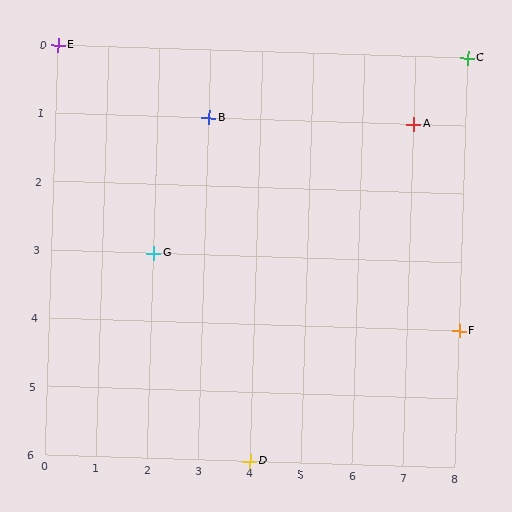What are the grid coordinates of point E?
Point E is at grid coordinates (0, 0).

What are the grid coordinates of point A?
Point A is at grid coordinates (7, 1).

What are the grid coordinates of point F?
Point F is at grid coordinates (8, 4).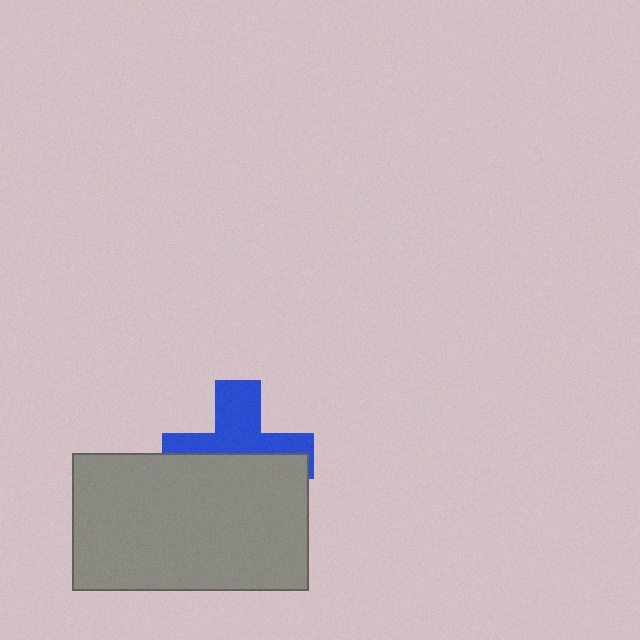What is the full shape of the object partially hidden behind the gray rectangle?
The partially hidden object is a blue cross.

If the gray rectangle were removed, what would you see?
You would see the complete blue cross.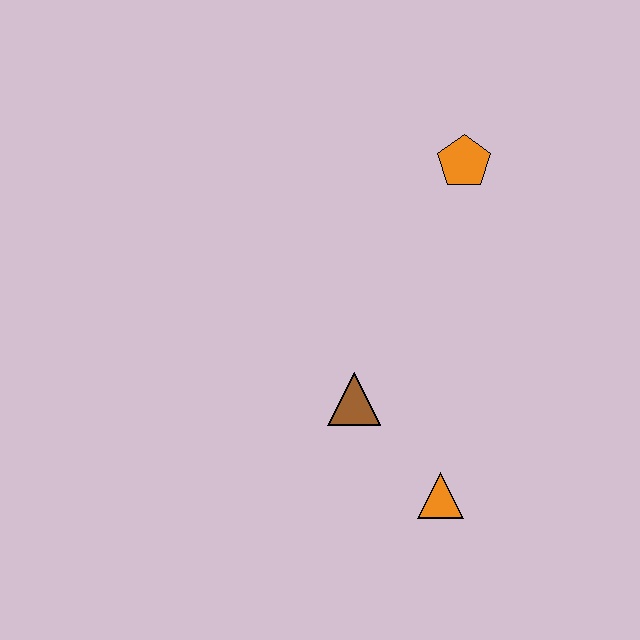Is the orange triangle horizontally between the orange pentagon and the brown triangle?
Yes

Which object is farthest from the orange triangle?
The orange pentagon is farthest from the orange triangle.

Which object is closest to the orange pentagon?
The brown triangle is closest to the orange pentagon.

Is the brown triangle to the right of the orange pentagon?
No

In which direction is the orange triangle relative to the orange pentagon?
The orange triangle is below the orange pentagon.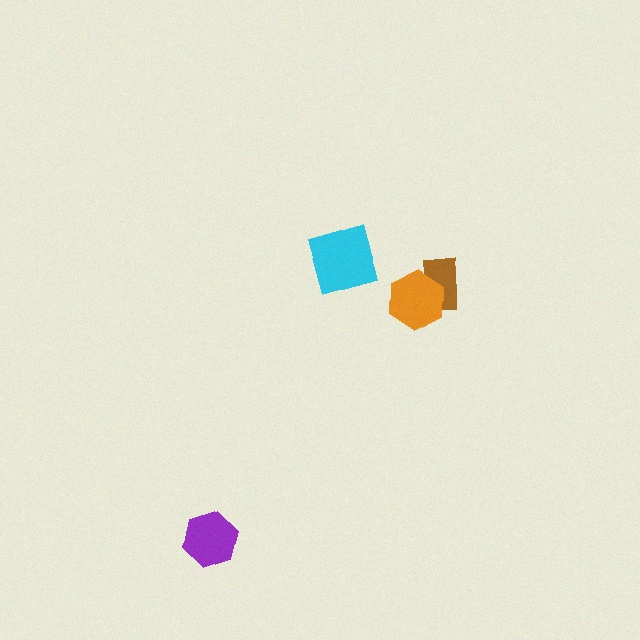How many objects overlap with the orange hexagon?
1 object overlaps with the orange hexagon.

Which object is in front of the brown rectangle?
The orange hexagon is in front of the brown rectangle.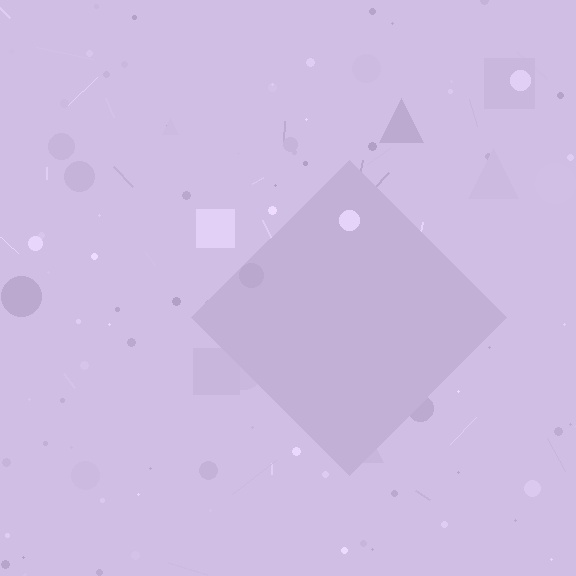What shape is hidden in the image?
A diamond is hidden in the image.